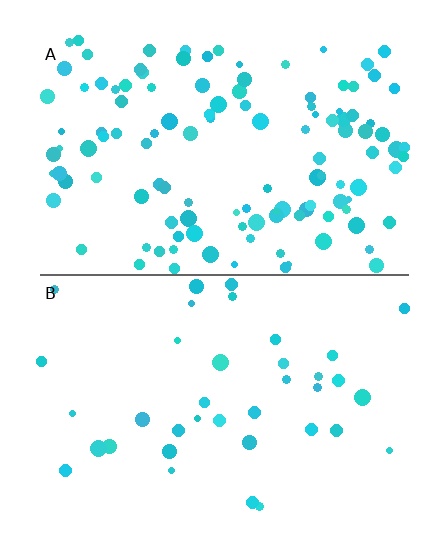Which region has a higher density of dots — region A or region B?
A (the top).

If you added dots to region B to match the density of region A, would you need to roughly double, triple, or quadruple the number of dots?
Approximately triple.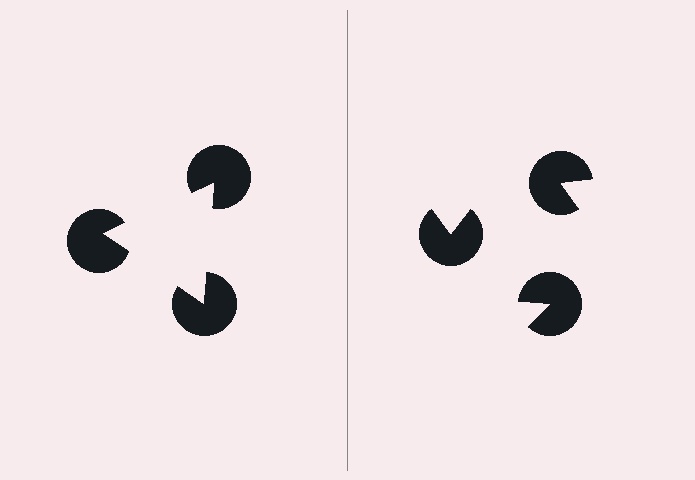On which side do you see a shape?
An illusory triangle appears on the left side. On the right side the wedge cuts are rotated, so no coherent shape forms.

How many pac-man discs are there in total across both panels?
6 — 3 on each side.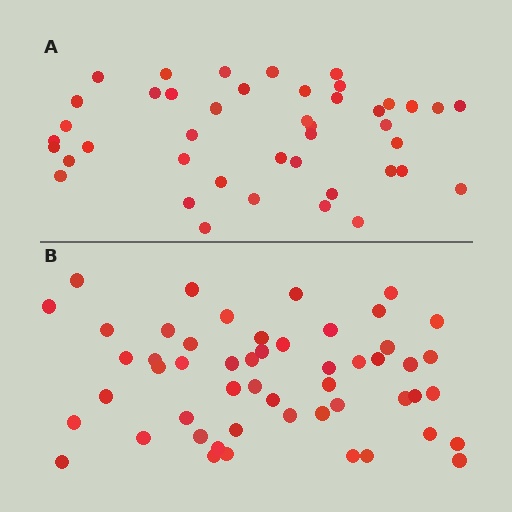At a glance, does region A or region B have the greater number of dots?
Region B (the bottom region) has more dots.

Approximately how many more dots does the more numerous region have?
Region B has roughly 8 or so more dots than region A.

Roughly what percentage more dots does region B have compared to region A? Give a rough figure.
About 20% more.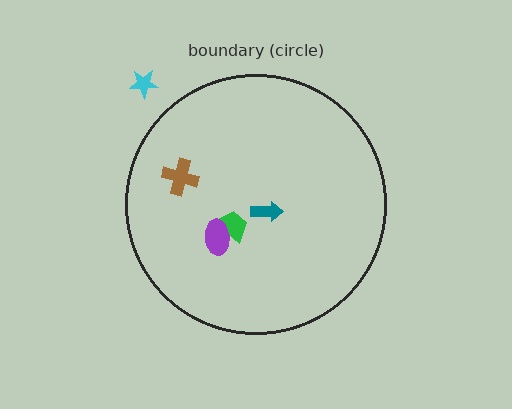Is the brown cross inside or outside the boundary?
Inside.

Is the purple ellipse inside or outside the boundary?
Inside.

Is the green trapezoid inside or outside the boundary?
Inside.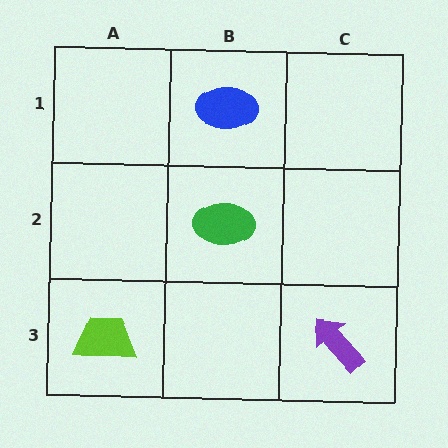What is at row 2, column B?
A green ellipse.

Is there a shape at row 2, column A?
No, that cell is empty.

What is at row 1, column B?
A blue ellipse.